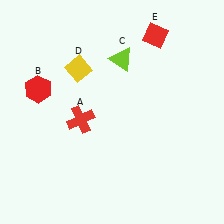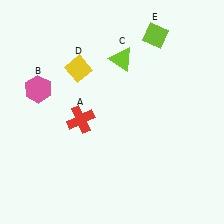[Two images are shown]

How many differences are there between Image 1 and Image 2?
There are 2 differences between the two images.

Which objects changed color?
B changed from red to pink. E changed from red to lime.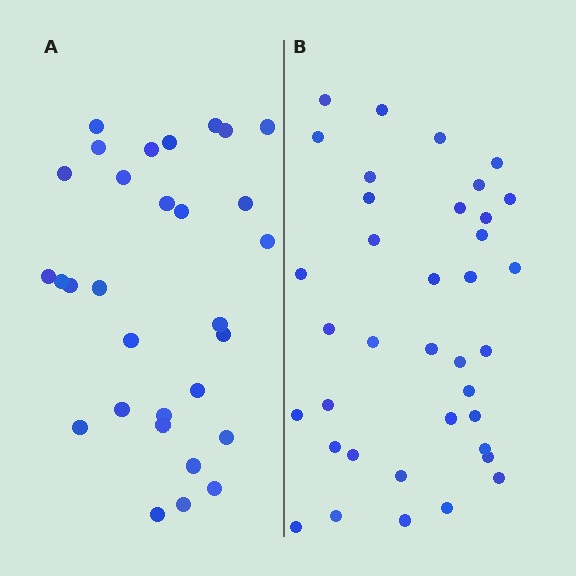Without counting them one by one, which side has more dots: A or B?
Region B (the right region) has more dots.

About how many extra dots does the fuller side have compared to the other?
Region B has roughly 8 or so more dots than region A.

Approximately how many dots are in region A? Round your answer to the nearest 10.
About 30 dots.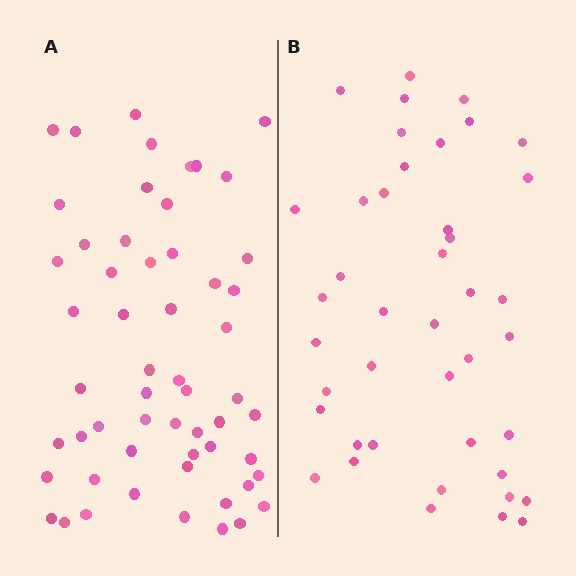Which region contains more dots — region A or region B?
Region A (the left region) has more dots.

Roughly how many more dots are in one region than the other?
Region A has approximately 15 more dots than region B.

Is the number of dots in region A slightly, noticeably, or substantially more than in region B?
Region A has noticeably more, but not dramatically so. The ratio is roughly 1.3 to 1.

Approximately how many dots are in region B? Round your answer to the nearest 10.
About 40 dots. (The exact count is 42, which rounds to 40.)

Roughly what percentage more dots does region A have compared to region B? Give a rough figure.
About 35% more.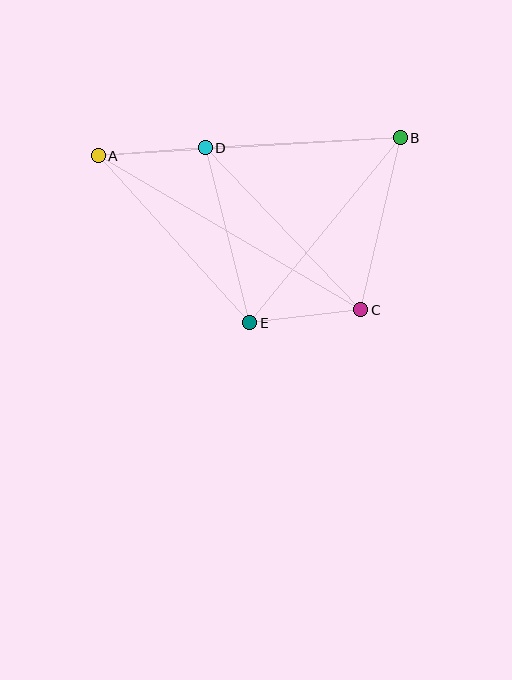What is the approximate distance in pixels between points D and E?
The distance between D and E is approximately 181 pixels.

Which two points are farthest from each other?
Points A and C are farthest from each other.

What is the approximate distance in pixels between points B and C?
The distance between B and C is approximately 177 pixels.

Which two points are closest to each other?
Points A and D are closest to each other.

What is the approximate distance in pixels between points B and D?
The distance between B and D is approximately 195 pixels.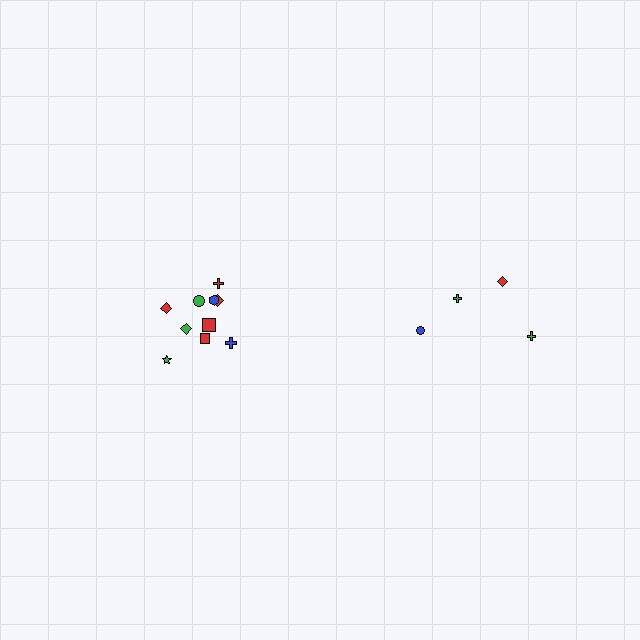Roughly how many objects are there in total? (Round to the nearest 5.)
Roughly 15 objects in total.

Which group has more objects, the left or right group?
The left group.